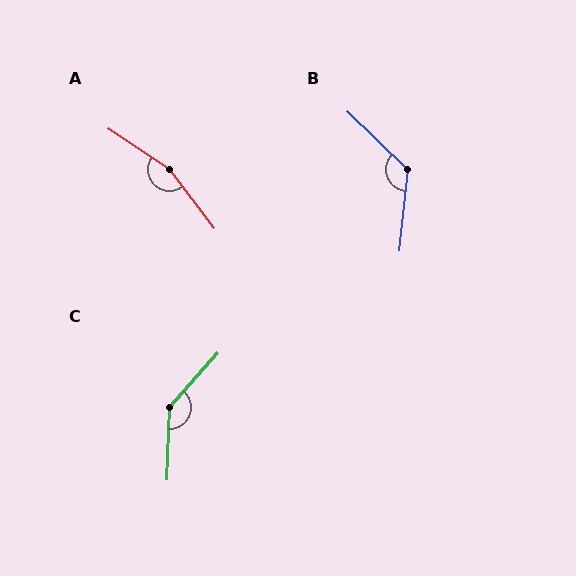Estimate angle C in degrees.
Approximately 141 degrees.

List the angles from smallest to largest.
B (128°), C (141°), A (161°).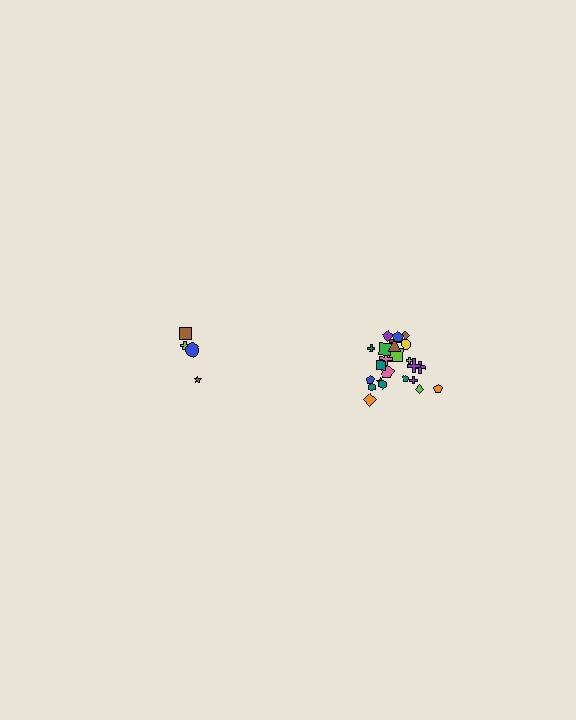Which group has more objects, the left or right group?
The right group.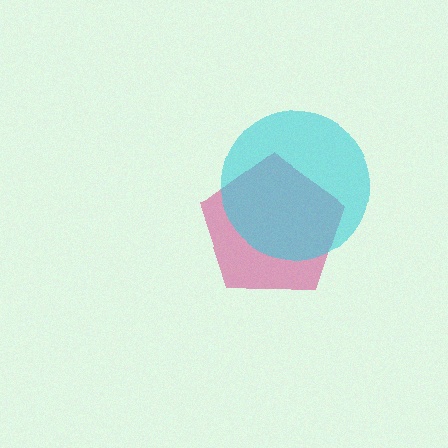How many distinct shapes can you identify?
There are 2 distinct shapes: a magenta pentagon, a cyan circle.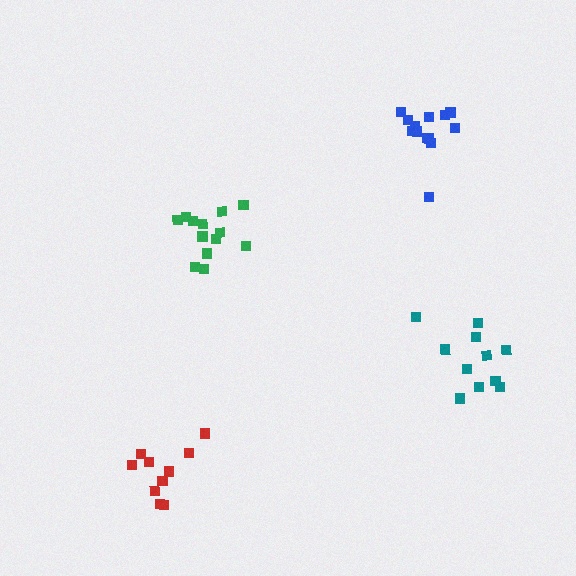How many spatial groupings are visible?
There are 4 spatial groupings.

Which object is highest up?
The blue cluster is topmost.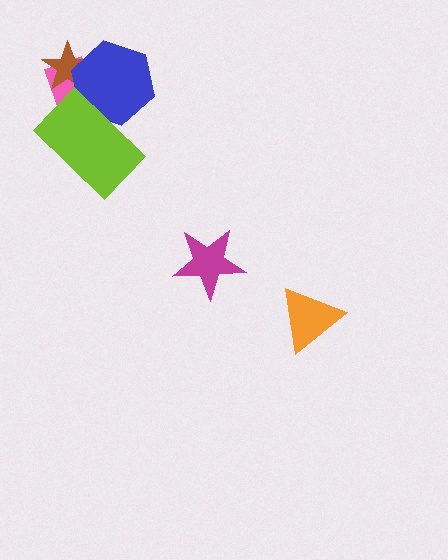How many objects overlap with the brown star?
2 objects overlap with the brown star.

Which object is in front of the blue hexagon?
The lime rectangle is in front of the blue hexagon.